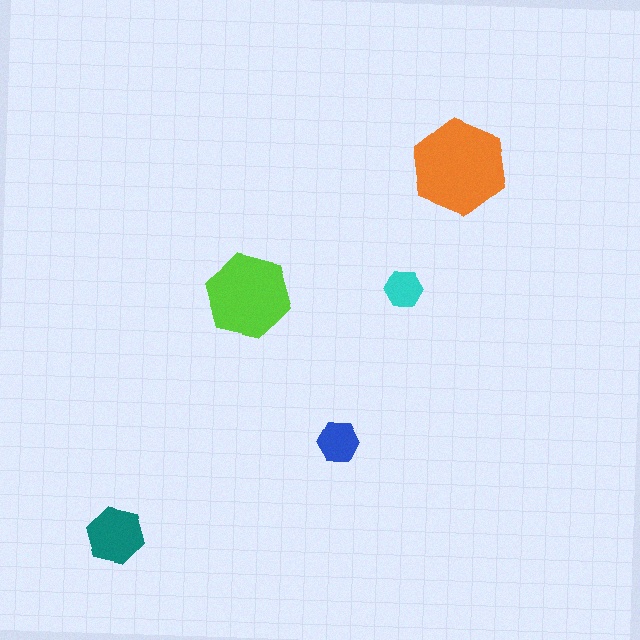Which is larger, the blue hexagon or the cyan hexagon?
The blue one.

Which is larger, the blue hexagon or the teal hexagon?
The teal one.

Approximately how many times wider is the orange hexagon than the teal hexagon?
About 1.5 times wider.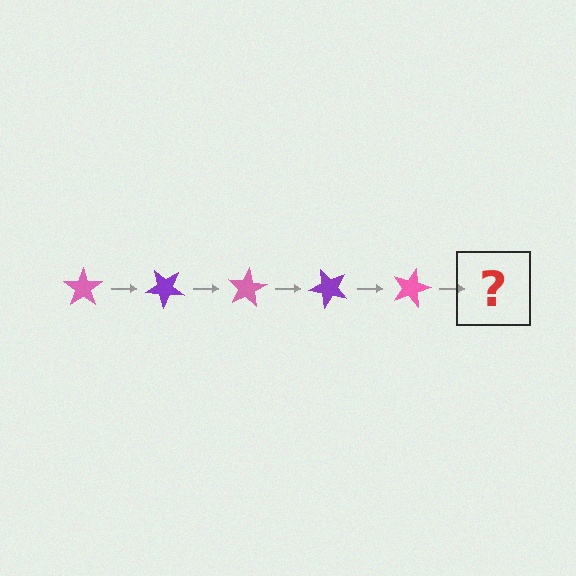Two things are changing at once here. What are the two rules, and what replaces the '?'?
The two rules are that it rotates 40 degrees each step and the color cycles through pink and purple. The '?' should be a purple star, rotated 200 degrees from the start.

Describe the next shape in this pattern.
It should be a purple star, rotated 200 degrees from the start.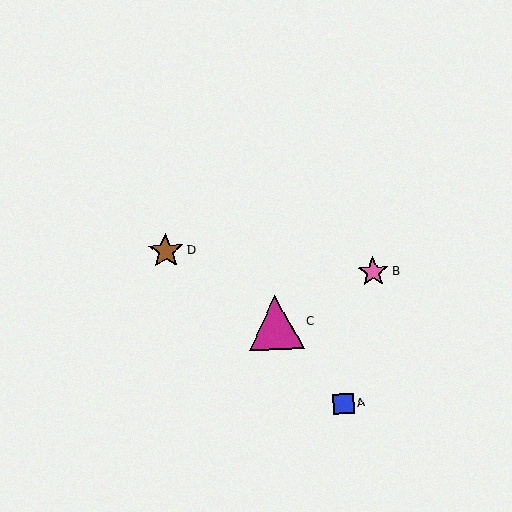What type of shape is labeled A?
Shape A is a blue square.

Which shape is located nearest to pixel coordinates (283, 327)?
The magenta triangle (labeled C) at (276, 323) is nearest to that location.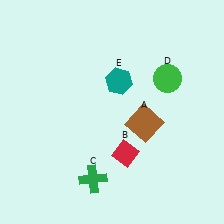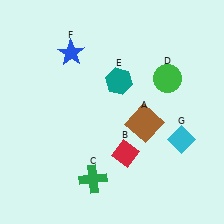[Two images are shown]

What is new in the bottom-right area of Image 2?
A cyan diamond (G) was added in the bottom-right area of Image 2.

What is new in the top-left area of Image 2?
A blue star (F) was added in the top-left area of Image 2.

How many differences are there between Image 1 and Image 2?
There are 2 differences between the two images.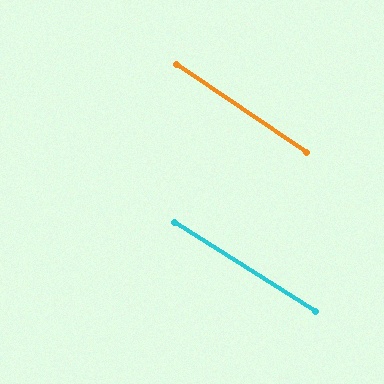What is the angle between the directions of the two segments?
Approximately 2 degrees.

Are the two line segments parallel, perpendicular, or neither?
Parallel — their directions differ by only 1.9°.